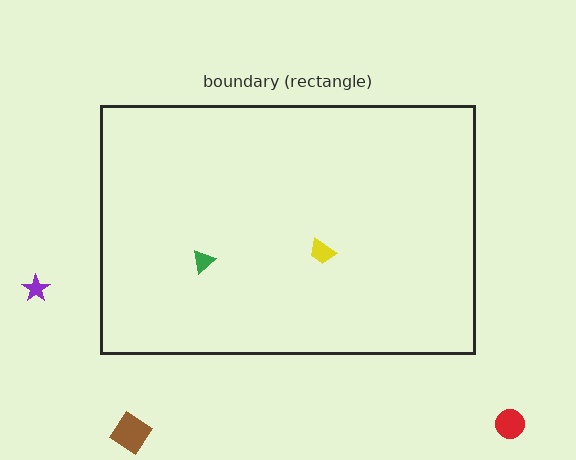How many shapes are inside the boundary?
2 inside, 3 outside.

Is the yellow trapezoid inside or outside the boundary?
Inside.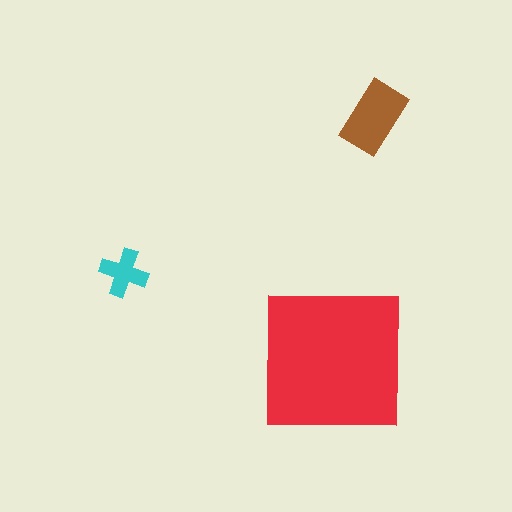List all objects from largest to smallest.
The red square, the brown rectangle, the cyan cross.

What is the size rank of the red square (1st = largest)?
1st.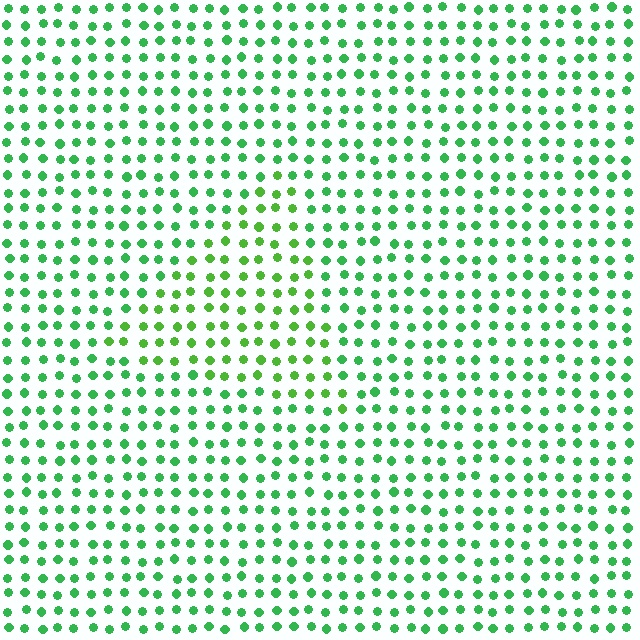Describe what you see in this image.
The image is filled with small green elements in a uniform arrangement. A triangle-shaped region is visible where the elements are tinted to a slightly different hue, forming a subtle color boundary.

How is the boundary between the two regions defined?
The boundary is defined purely by a slight shift in hue (about 25 degrees). Spacing, size, and orientation are identical on both sides.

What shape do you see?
I see a triangle.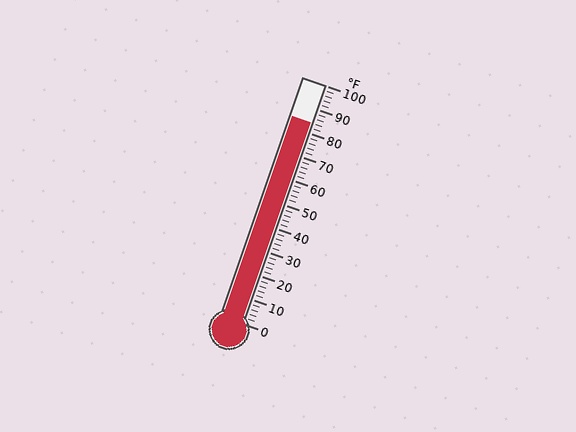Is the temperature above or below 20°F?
The temperature is above 20°F.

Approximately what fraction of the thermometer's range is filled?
The thermometer is filled to approximately 85% of its range.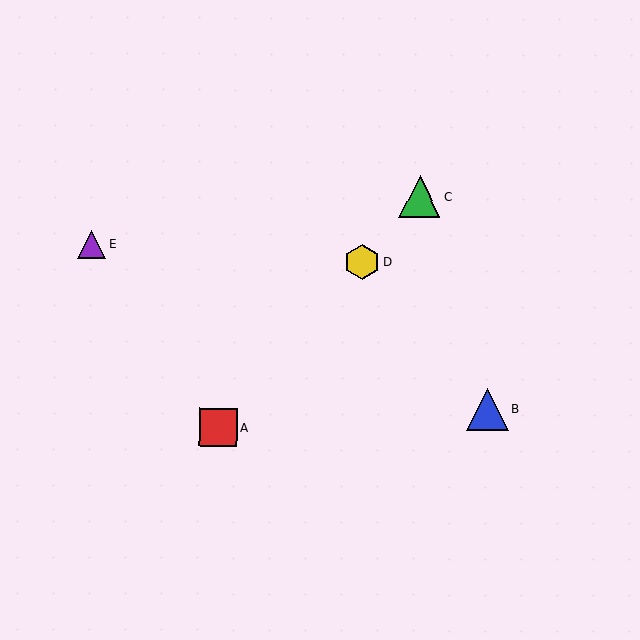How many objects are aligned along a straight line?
3 objects (A, C, D) are aligned along a straight line.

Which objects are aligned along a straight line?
Objects A, C, D are aligned along a straight line.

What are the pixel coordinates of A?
Object A is at (218, 427).